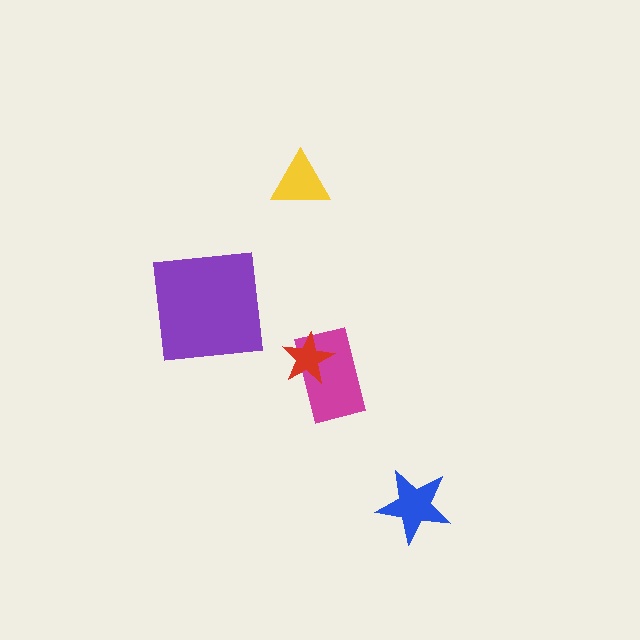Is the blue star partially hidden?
No, no other shape covers it.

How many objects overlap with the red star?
1 object overlaps with the red star.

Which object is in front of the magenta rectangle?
The red star is in front of the magenta rectangle.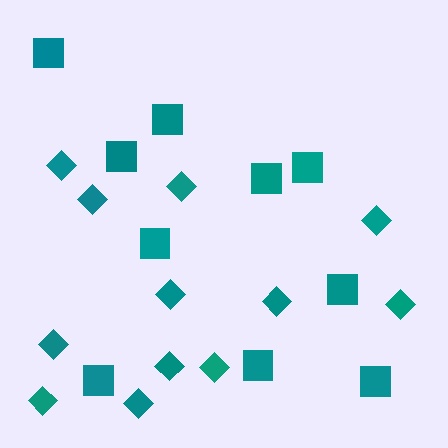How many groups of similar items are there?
There are 2 groups: one group of squares (10) and one group of diamonds (12).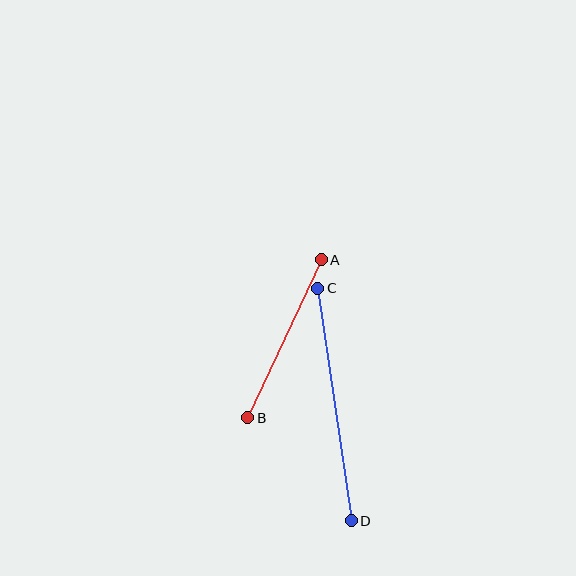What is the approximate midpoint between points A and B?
The midpoint is at approximately (284, 339) pixels.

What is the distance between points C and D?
The distance is approximately 235 pixels.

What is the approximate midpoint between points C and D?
The midpoint is at approximately (335, 404) pixels.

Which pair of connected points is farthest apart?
Points C and D are farthest apart.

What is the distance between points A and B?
The distance is approximately 174 pixels.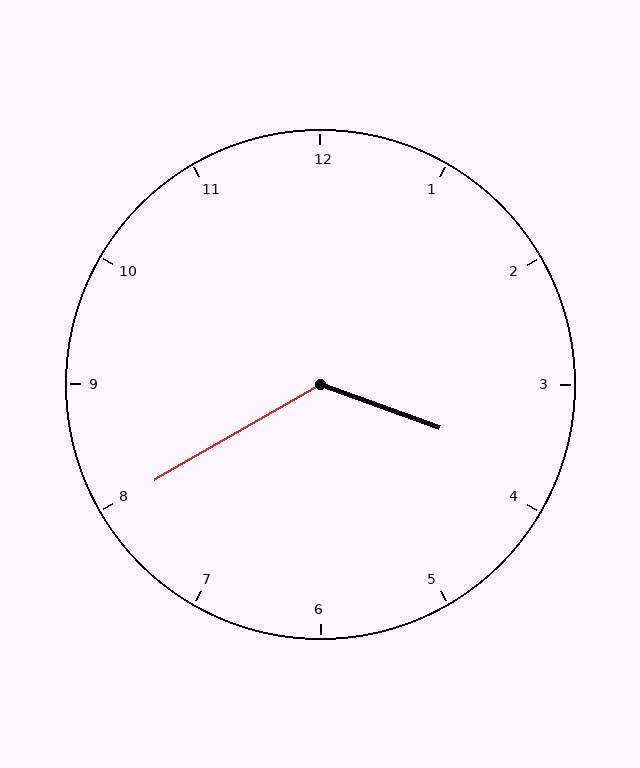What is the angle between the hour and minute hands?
Approximately 130 degrees.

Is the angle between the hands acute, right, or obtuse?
It is obtuse.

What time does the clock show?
3:40.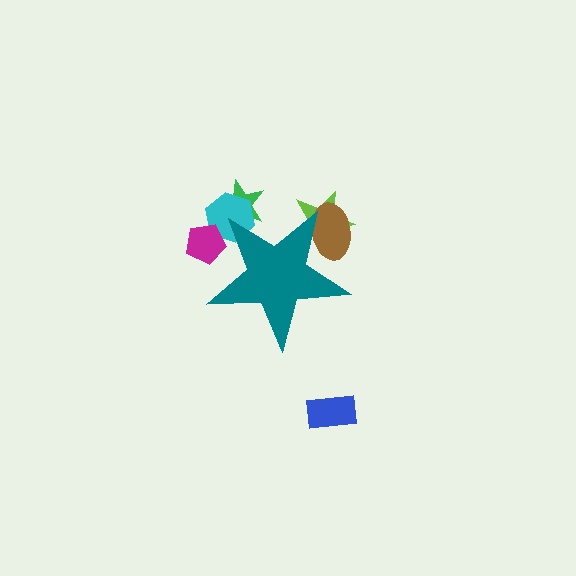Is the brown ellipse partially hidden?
Yes, the brown ellipse is partially hidden behind the teal star.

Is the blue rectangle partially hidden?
No, the blue rectangle is fully visible.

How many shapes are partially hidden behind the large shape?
5 shapes are partially hidden.